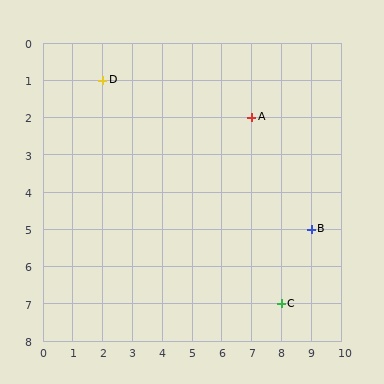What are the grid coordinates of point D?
Point D is at grid coordinates (2, 1).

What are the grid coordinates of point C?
Point C is at grid coordinates (8, 7).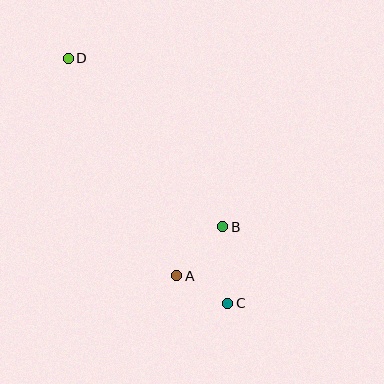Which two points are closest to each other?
Points A and C are closest to each other.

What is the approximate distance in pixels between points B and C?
The distance between B and C is approximately 77 pixels.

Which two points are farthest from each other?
Points C and D are farthest from each other.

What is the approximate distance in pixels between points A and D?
The distance between A and D is approximately 244 pixels.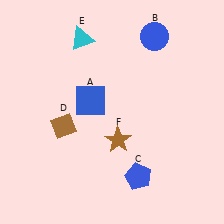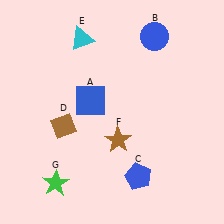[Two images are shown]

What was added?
A green star (G) was added in Image 2.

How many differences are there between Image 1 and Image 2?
There is 1 difference between the two images.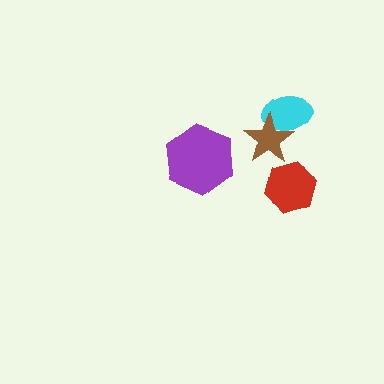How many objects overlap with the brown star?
1 object overlaps with the brown star.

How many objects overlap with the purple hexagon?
0 objects overlap with the purple hexagon.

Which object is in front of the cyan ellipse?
The brown star is in front of the cyan ellipse.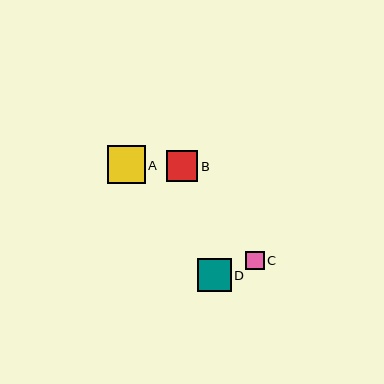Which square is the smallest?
Square C is the smallest with a size of approximately 19 pixels.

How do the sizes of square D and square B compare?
Square D and square B are approximately the same size.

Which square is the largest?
Square A is the largest with a size of approximately 38 pixels.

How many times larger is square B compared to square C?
Square B is approximately 1.7 times the size of square C.